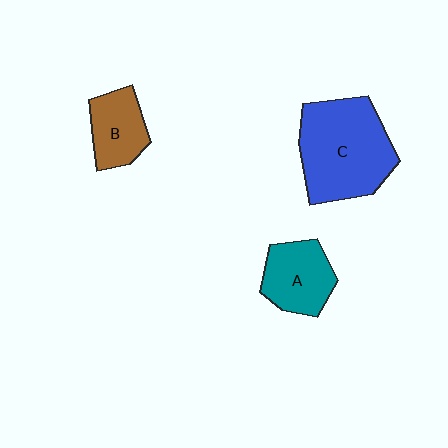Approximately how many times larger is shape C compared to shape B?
Approximately 2.2 times.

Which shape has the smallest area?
Shape B (brown).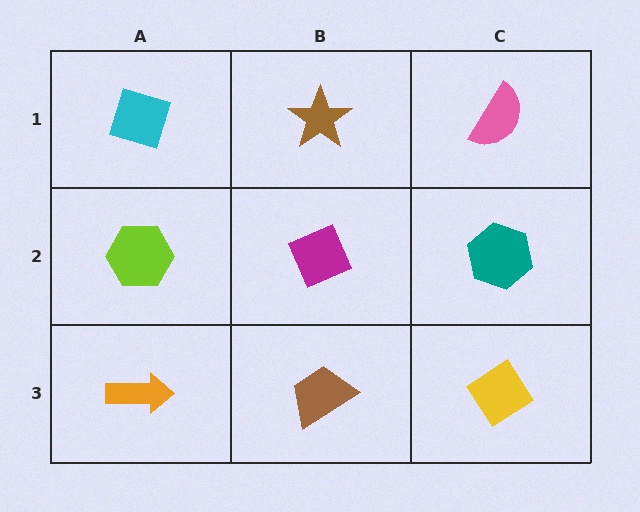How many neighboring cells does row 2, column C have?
3.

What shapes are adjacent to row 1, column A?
A lime hexagon (row 2, column A), a brown star (row 1, column B).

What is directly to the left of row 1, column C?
A brown star.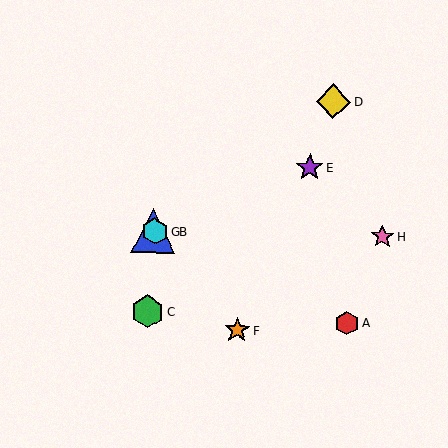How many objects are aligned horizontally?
3 objects (B, G, H) are aligned horizontally.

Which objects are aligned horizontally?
Objects B, G, H are aligned horizontally.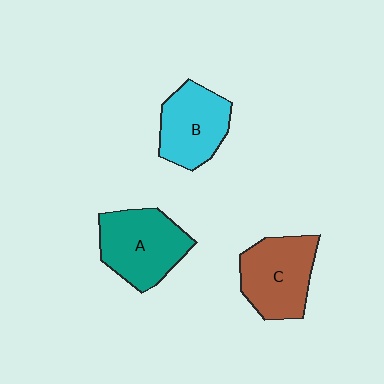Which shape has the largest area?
Shape A (teal).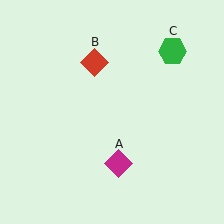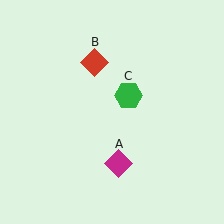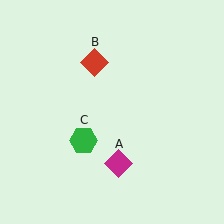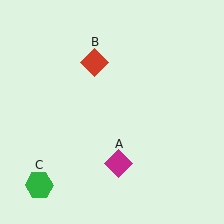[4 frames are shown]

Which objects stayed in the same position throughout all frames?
Magenta diamond (object A) and red diamond (object B) remained stationary.